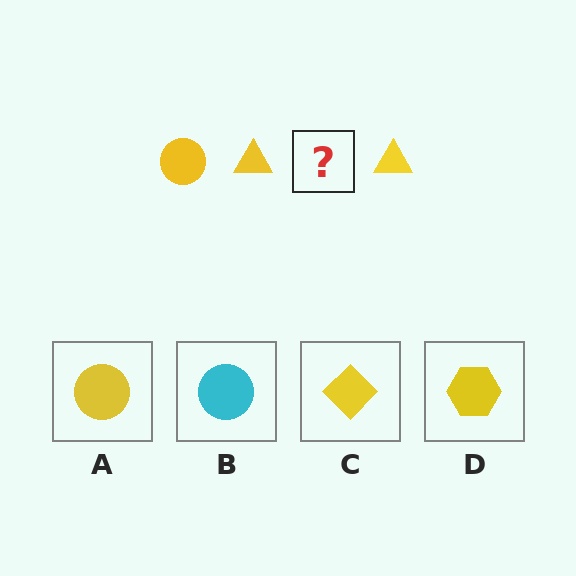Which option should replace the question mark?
Option A.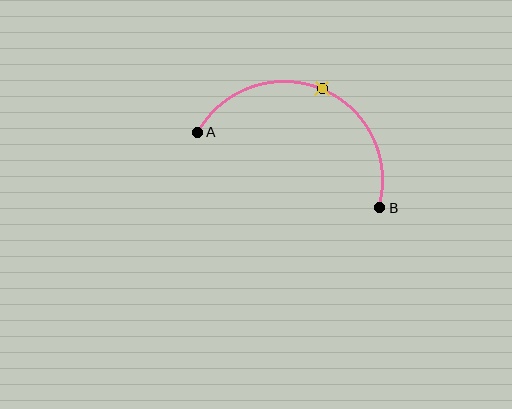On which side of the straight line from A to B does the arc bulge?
The arc bulges above the straight line connecting A and B.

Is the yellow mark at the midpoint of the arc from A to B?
Yes. The yellow mark lies on the arc at equal arc-length from both A and B — it is the arc midpoint.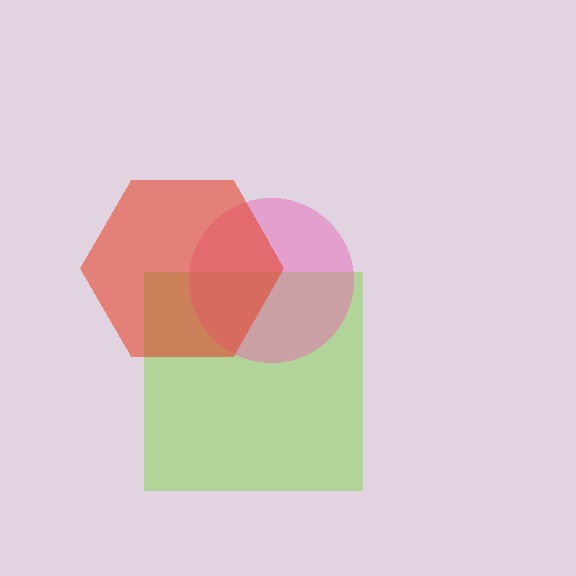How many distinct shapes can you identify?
There are 3 distinct shapes: a lime square, a pink circle, a red hexagon.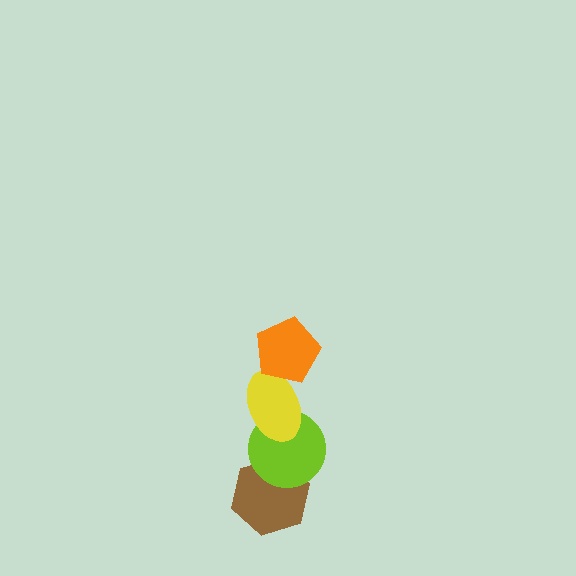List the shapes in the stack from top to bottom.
From top to bottom: the orange pentagon, the yellow ellipse, the lime circle, the brown hexagon.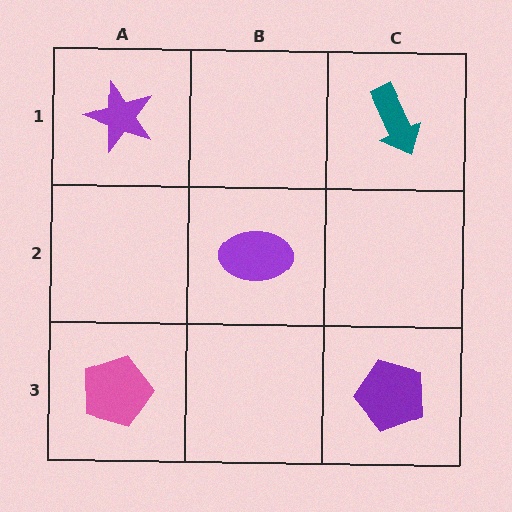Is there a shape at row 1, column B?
No, that cell is empty.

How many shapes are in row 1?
2 shapes.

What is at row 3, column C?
A purple pentagon.